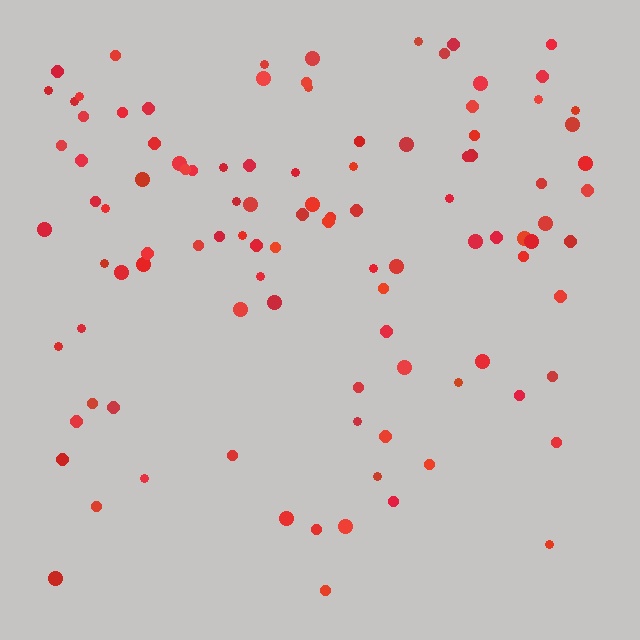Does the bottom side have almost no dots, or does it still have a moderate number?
Still a moderate number, just noticeably fewer than the top.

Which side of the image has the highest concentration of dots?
The top.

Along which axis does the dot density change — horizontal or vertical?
Vertical.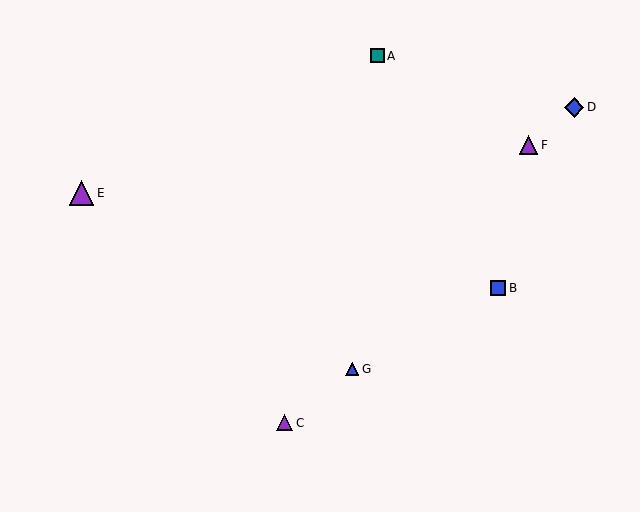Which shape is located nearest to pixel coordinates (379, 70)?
The teal square (labeled A) at (378, 56) is nearest to that location.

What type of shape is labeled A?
Shape A is a teal square.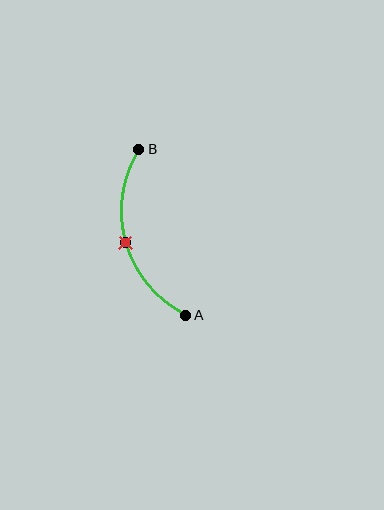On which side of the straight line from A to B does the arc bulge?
The arc bulges to the left of the straight line connecting A and B.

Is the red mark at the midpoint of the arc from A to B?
Yes. The red mark lies on the arc at equal arc-length from both A and B — it is the arc midpoint.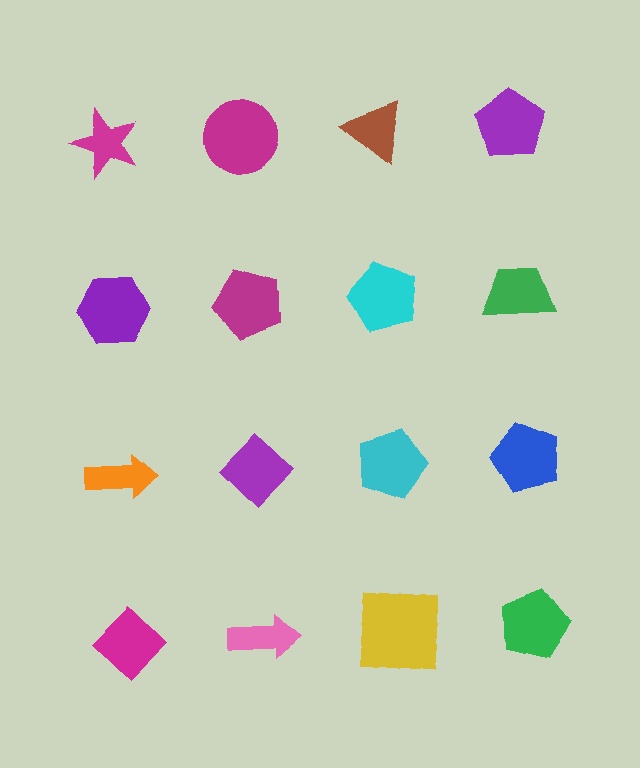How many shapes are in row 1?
4 shapes.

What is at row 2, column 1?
A purple hexagon.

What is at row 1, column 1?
A magenta star.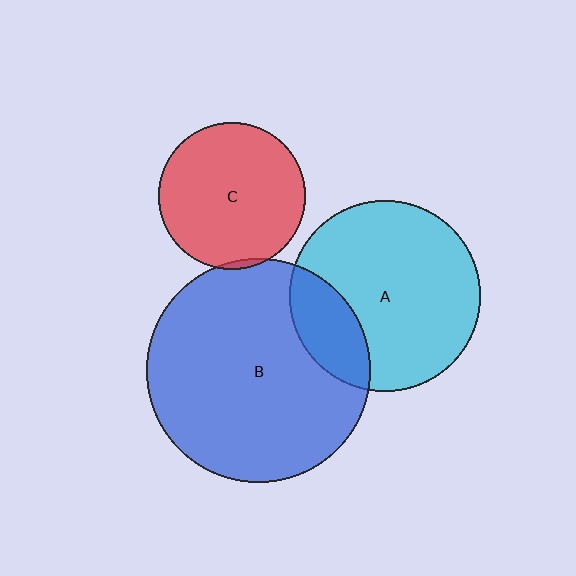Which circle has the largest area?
Circle B (blue).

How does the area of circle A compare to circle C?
Approximately 1.7 times.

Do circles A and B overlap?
Yes.